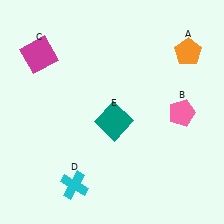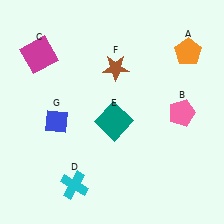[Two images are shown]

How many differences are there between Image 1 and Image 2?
There are 2 differences between the two images.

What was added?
A brown star (F), a blue diamond (G) were added in Image 2.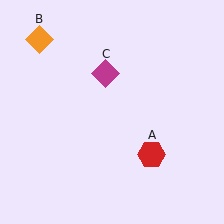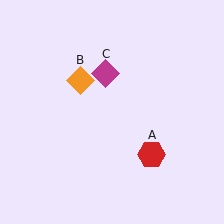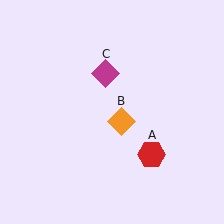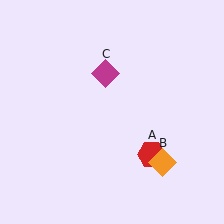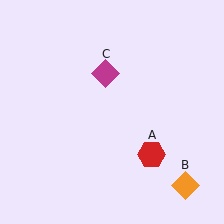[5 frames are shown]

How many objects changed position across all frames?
1 object changed position: orange diamond (object B).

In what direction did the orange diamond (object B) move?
The orange diamond (object B) moved down and to the right.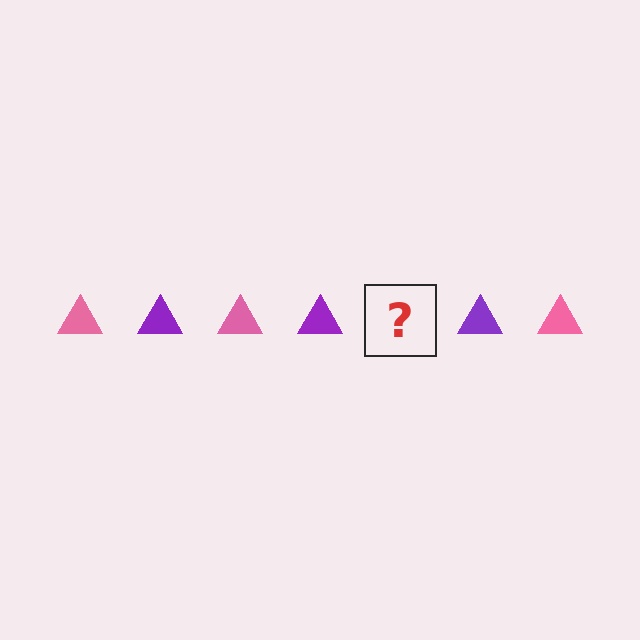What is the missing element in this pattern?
The missing element is a pink triangle.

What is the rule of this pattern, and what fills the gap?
The rule is that the pattern cycles through pink, purple triangles. The gap should be filled with a pink triangle.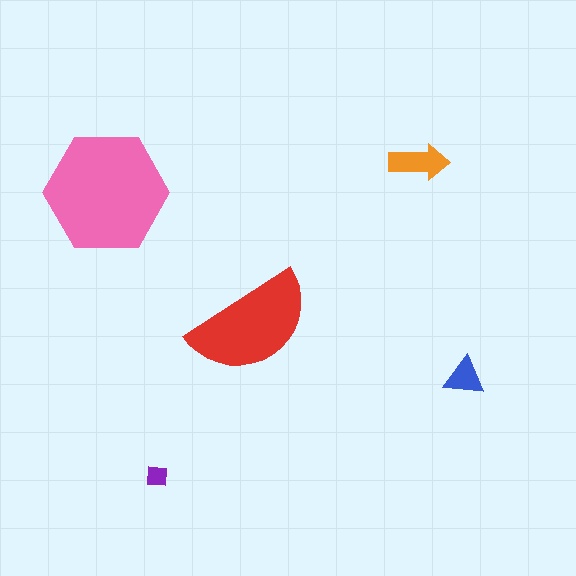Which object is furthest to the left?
The pink hexagon is leftmost.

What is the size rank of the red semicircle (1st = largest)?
2nd.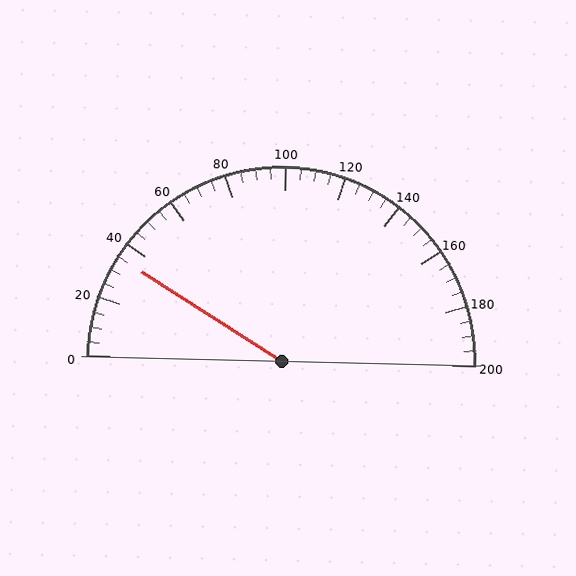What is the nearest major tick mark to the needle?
The nearest major tick mark is 40.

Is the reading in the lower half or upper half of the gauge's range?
The reading is in the lower half of the range (0 to 200).